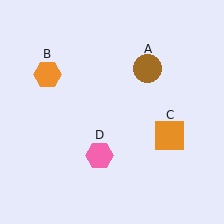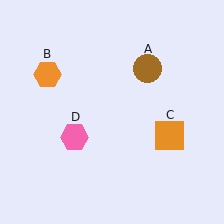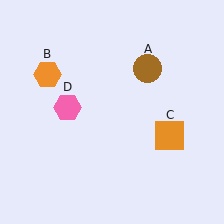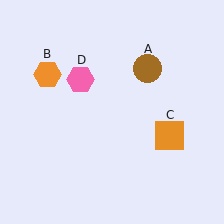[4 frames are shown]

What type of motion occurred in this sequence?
The pink hexagon (object D) rotated clockwise around the center of the scene.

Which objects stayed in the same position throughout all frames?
Brown circle (object A) and orange hexagon (object B) and orange square (object C) remained stationary.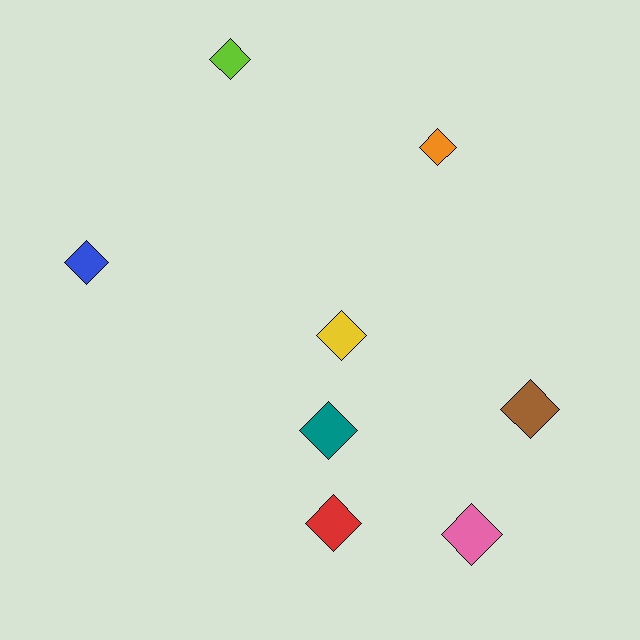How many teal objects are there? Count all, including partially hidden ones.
There is 1 teal object.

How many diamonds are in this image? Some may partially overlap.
There are 8 diamonds.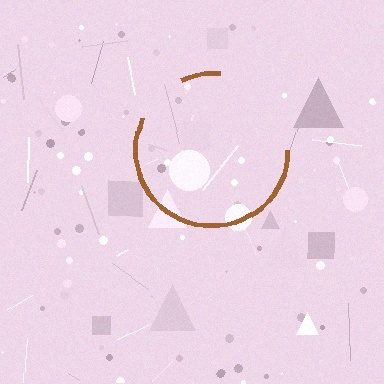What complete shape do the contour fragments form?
The contour fragments form a circle.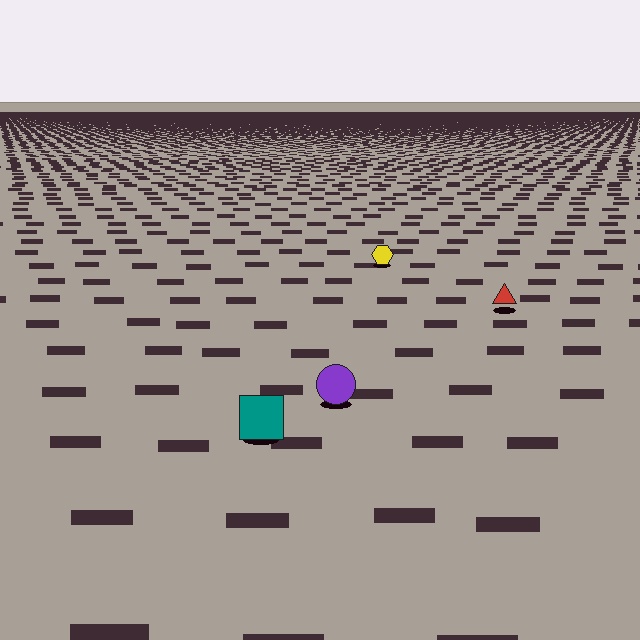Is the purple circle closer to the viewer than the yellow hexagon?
Yes. The purple circle is closer — you can tell from the texture gradient: the ground texture is coarser near it.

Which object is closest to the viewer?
The teal square is closest. The texture marks near it are larger and more spread out.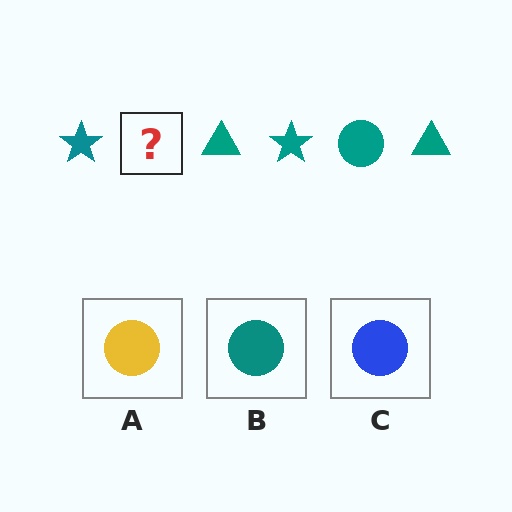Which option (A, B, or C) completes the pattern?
B.